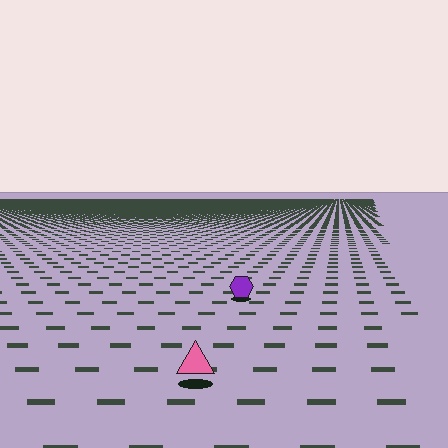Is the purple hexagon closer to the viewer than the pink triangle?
No. The pink triangle is closer — you can tell from the texture gradient: the ground texture is coarser near it.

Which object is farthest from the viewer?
The purple hexagon is farthest from the viewer. It appears smaller and the ground texture around it is denser.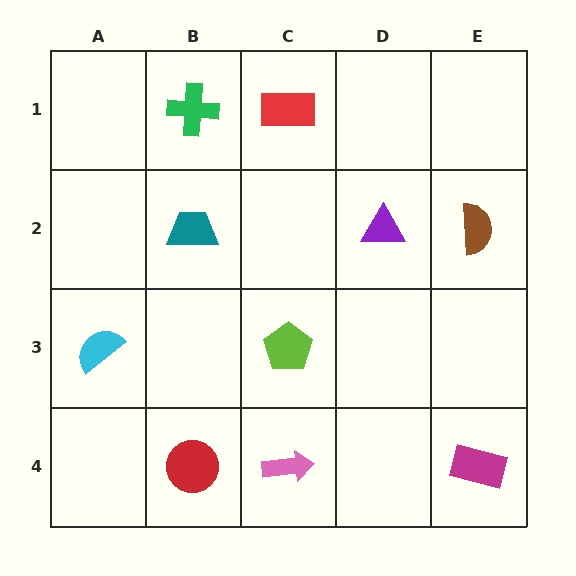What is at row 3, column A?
A cyan semicircle.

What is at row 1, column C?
A red rectangle.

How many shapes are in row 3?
2 shapes.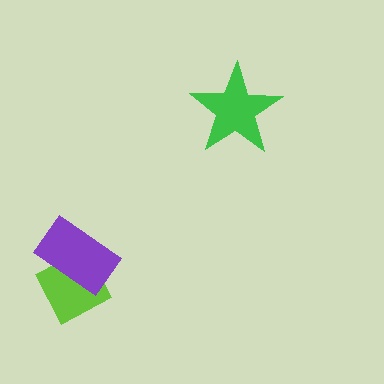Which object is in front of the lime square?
The purple rectangle is in front of the lime square.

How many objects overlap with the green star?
0 objects overlap with the green star.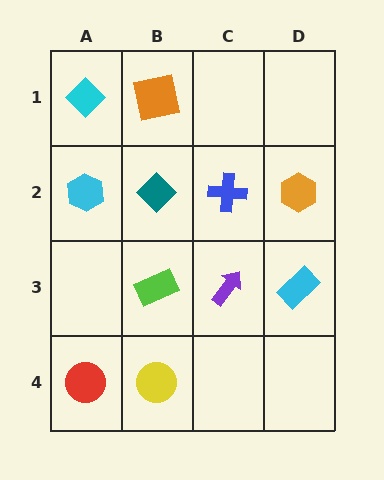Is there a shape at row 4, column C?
No, that cell is empty.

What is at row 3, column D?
A cyan rectangle.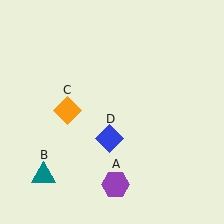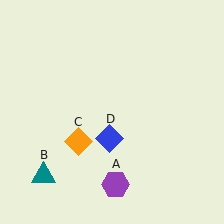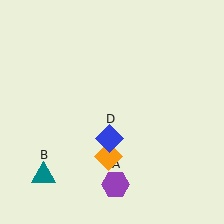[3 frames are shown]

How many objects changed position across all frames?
1 object changed position: orange diamond (object C).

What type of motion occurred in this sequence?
The orange diamond (object C) rotated counterclockwise around the center of the scene.